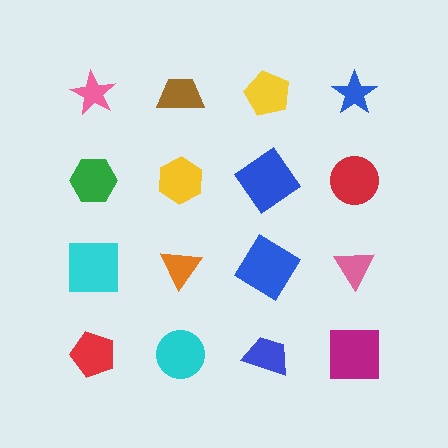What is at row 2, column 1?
A green hexagon.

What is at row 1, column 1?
A pink star.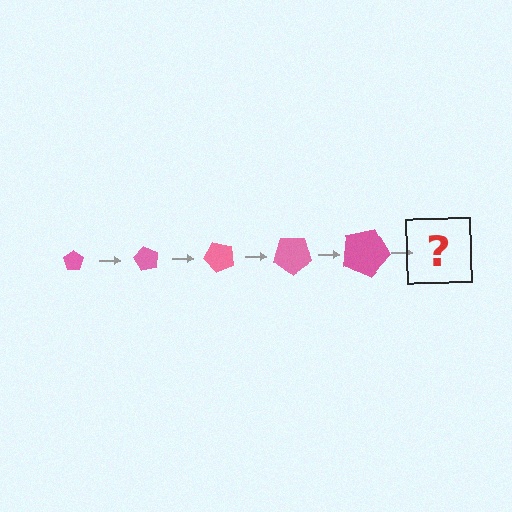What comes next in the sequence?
The next element should be a pentagon, larger than the previous one and rotated 300 degrees from the start.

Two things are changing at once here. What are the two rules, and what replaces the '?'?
The two rules are that the pentagon grows larger each step and it rotates 60 degrees each step. The '?' should be a pentagon, larger than the previous one and rotated 300 degrees from the start.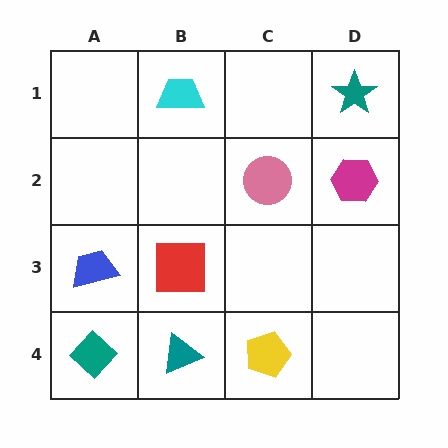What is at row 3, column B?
A red square.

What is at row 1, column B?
A cyan trapezoid.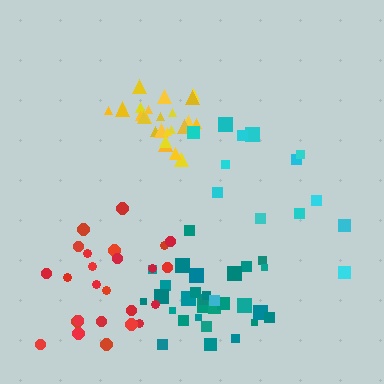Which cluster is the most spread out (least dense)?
Cyan.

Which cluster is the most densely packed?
Yellow.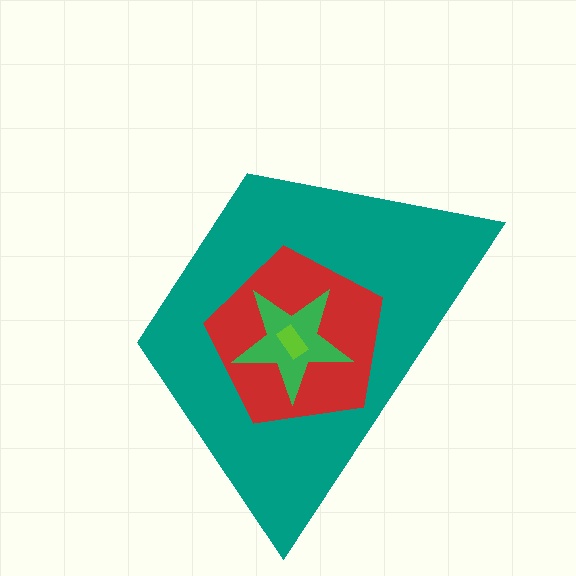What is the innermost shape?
The lime rectangle.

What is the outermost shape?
The teal trapezoid.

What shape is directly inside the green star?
The lime rectangle.